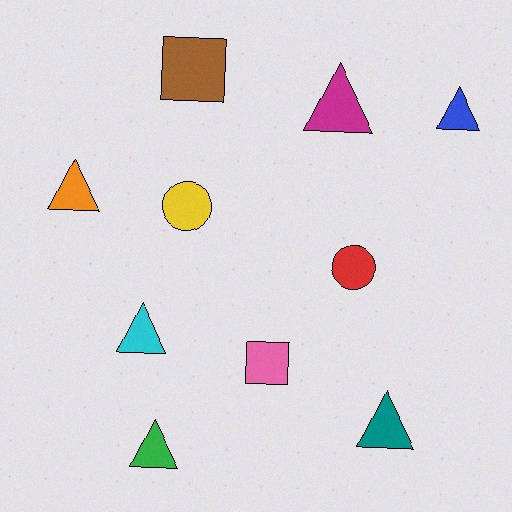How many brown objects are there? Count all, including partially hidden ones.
There is 1 brown object.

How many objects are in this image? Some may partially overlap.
There are 10 objects.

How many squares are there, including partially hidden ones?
There are 2 squares.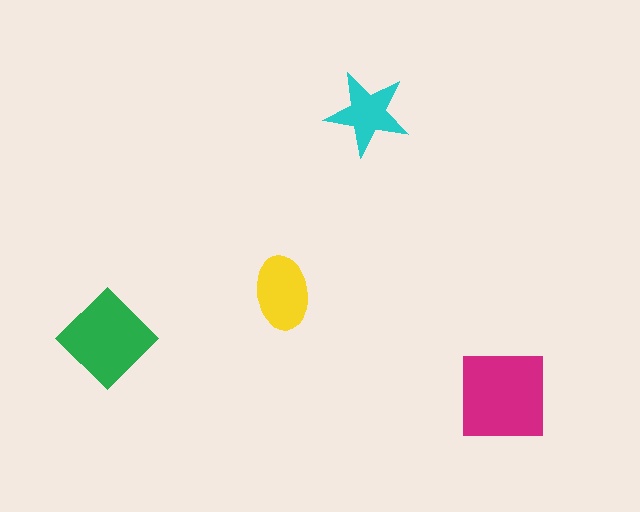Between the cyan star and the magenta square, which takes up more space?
The magenta square.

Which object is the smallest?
The cyan star.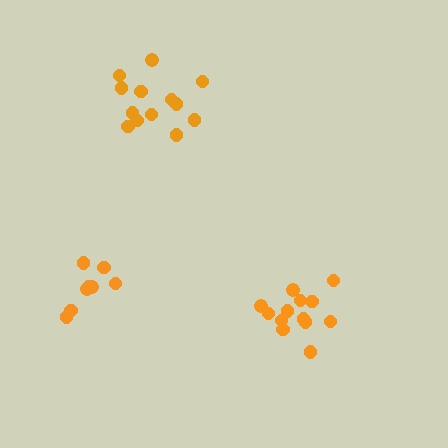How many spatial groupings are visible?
There are 3 spatial groupings.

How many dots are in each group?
Group 1: 13 dots, Group 2: 8 dots, Group 3: 13 dots (34 total).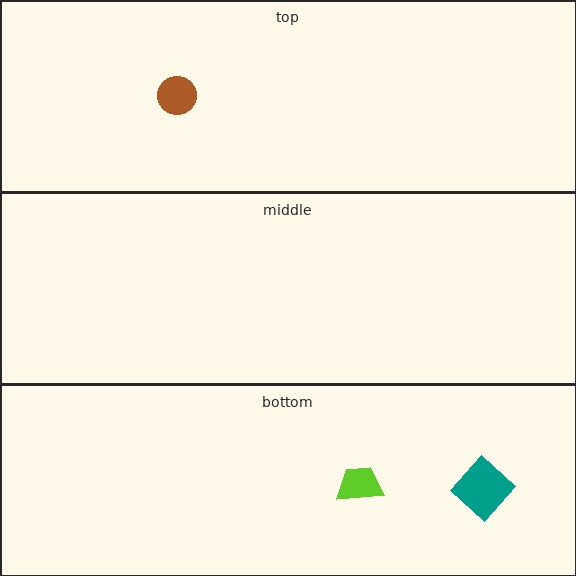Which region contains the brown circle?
The top region.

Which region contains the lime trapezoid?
The bottom region.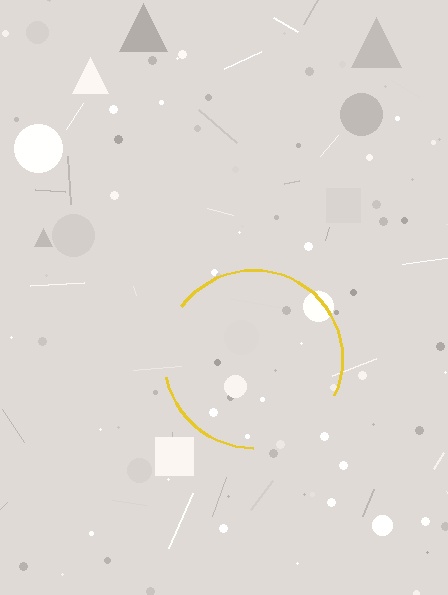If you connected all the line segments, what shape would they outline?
They would outline a circle.